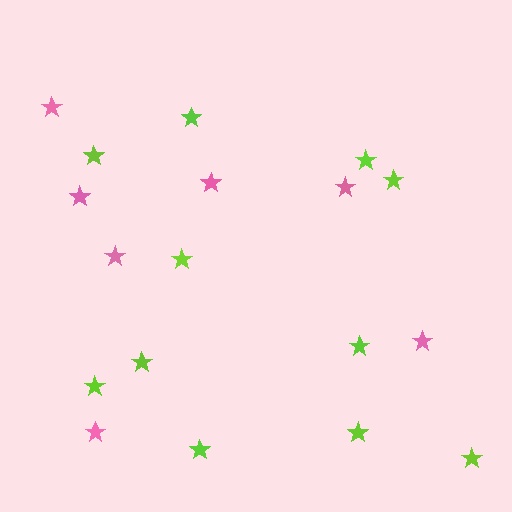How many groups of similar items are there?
There are 2 groups: one group of pink stars (7) and one group of lime stars (11).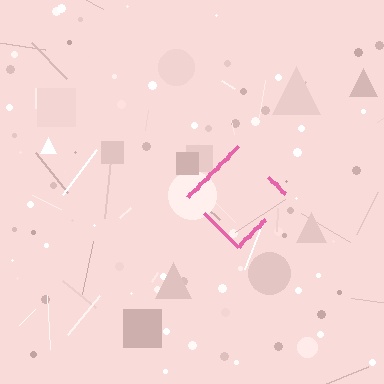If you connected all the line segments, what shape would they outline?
They would outline a diamond.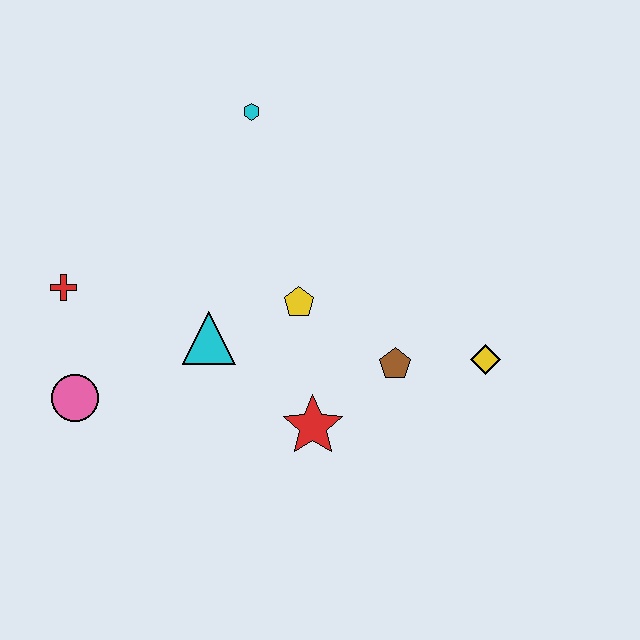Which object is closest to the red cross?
The pink circle is closest to the red cross.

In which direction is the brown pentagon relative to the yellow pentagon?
The brown pentagon is to the right of the yellow pentagon.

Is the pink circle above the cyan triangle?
No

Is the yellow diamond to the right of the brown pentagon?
Yes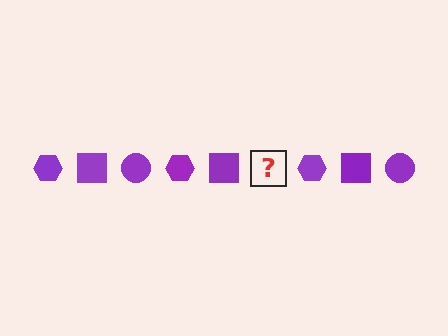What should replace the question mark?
The question mark should be replaced with a purple circle.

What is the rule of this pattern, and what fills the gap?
The rule is that the pattern cycles through hexagon, square, circle shapes in purple. The gap should be filled with a purple circle.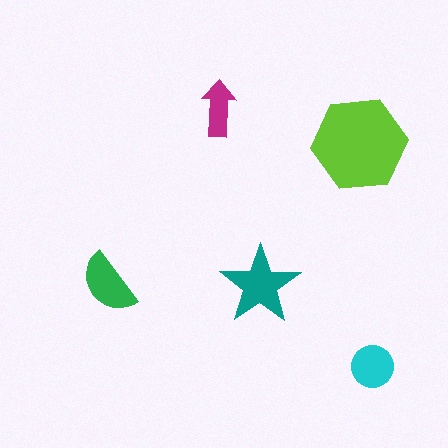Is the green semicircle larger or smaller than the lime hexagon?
Smaller.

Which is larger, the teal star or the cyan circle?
The teal star.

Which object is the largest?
The lime hexagon.